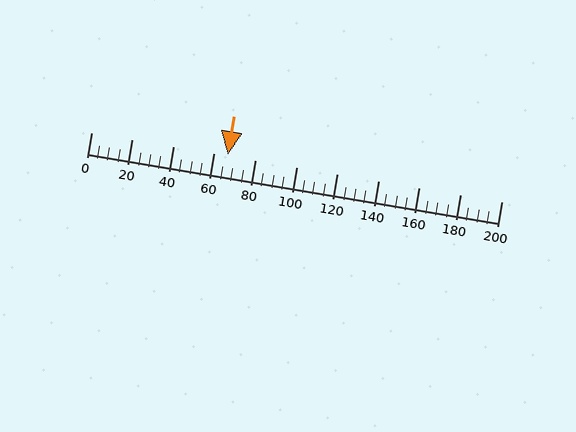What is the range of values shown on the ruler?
The ruler shows values from 0 to 200.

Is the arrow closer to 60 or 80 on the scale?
The arrow is closer to 60.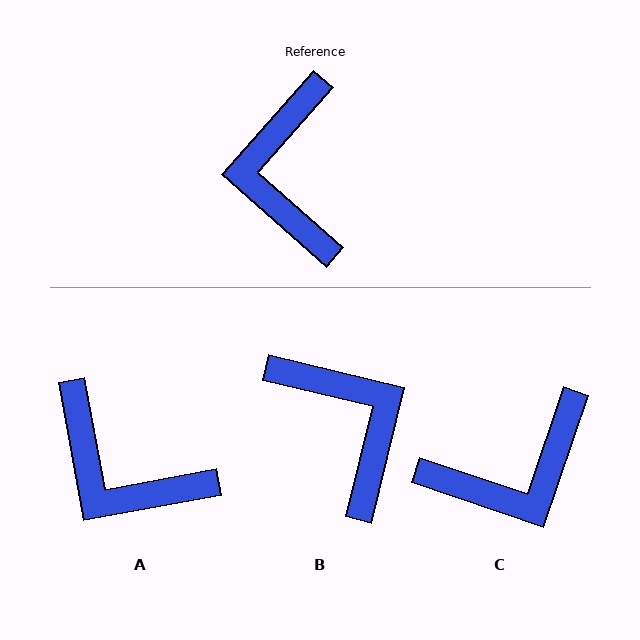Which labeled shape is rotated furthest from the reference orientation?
B, about 152 degrees away.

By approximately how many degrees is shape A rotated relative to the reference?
Approximately 52 degrees counter-clockwise.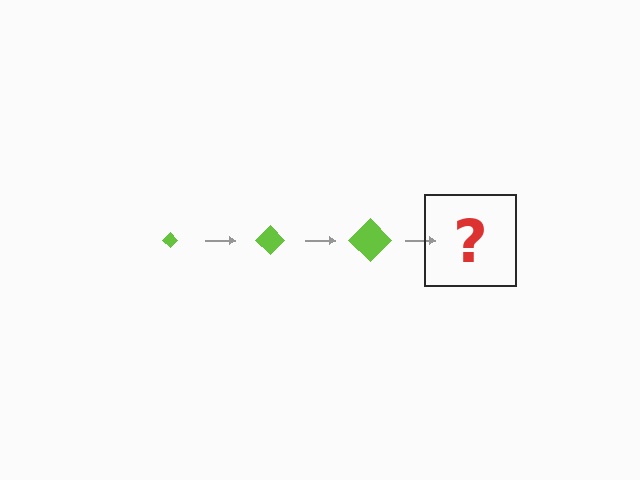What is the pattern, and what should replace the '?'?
The pattern is that the diamond gets progressively larger each step. The '?' should be a lime diamond, larger than the previous one.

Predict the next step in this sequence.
The next step is a lime diamond, larger than the previous one.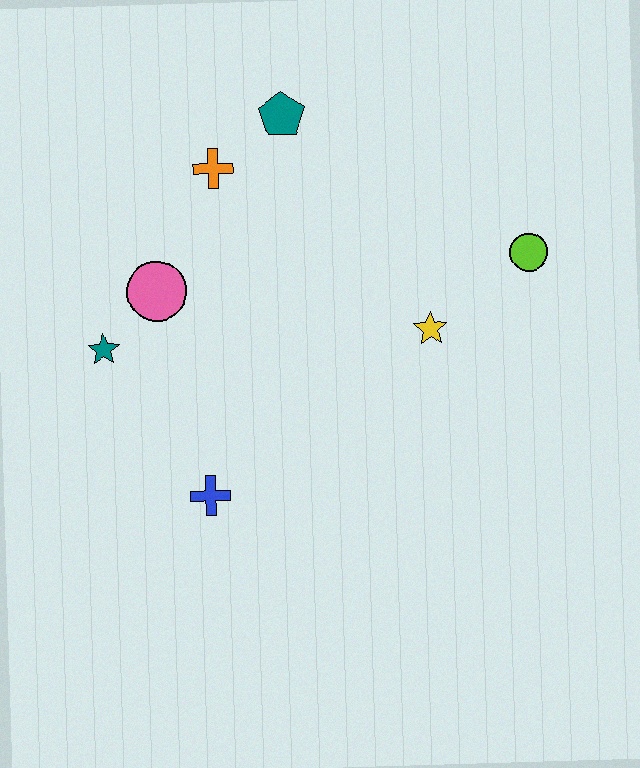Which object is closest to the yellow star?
The lime circle is closest to the yellow star.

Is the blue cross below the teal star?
Yes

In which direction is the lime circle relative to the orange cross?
The lime circle is to the right of the orange cross.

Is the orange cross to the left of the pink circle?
No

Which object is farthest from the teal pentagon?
The blue cross is farthest from the teal pentagon.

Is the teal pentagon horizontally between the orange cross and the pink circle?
No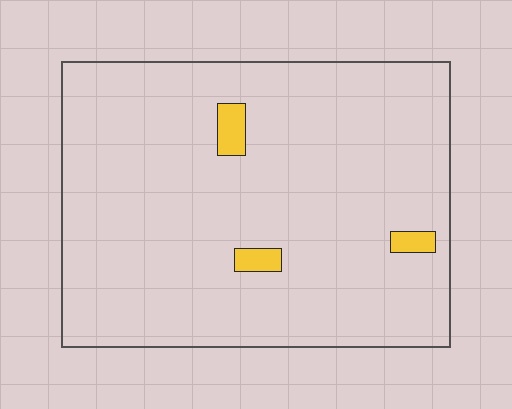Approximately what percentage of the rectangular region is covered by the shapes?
Approximately 5%.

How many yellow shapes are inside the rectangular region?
3.